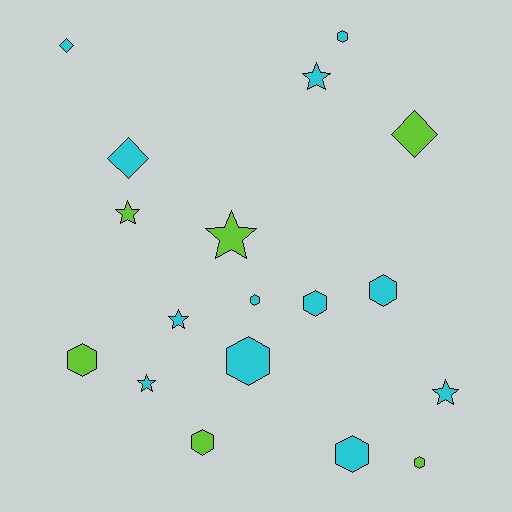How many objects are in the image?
There are 18 objects.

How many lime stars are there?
There are 2 lime stars.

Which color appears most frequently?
Cyan, with 12 objects.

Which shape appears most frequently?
Hexagon, with 9 objects.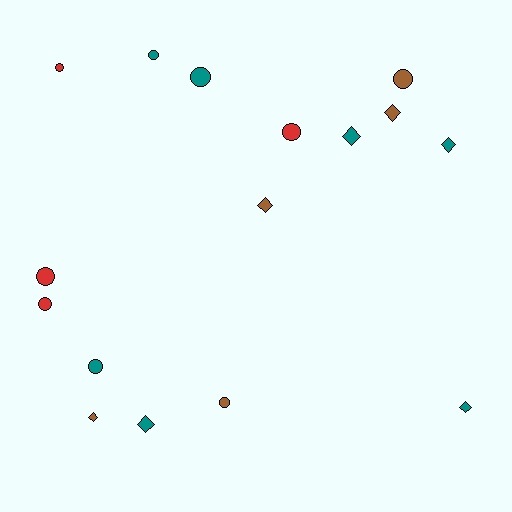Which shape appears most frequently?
Circle, with 9 objects.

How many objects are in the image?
There are 16 objects.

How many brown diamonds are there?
There are 3 brown diamonds.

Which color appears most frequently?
Teal, with 7 objects.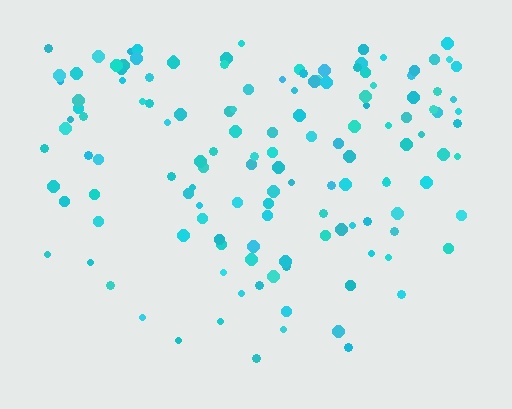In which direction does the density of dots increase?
From bottom to top, with the top side densest.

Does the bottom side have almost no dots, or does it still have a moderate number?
Still a moderate number, just noticeably fewer than the top.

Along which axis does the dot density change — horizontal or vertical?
Vertical.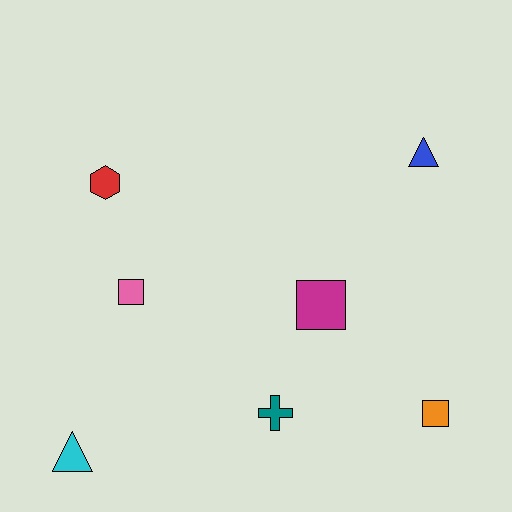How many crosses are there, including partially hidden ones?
There is 1 cross.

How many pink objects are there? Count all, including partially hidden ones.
There is 1 pink object.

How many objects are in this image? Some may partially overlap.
There are 7 objects.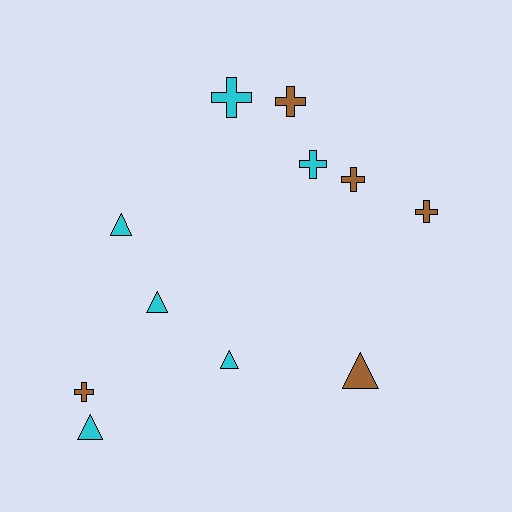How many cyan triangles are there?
There are 4 cyan triangles.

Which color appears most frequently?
Cyan, with 6 objects.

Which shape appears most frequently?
Cross, with 6 objects.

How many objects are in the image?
There are 11 objects.